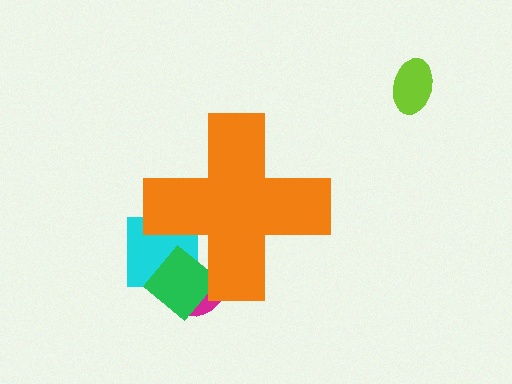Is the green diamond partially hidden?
Yes, the green diamond is partially hidden behind the orange cross.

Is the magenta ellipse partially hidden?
Yes, the magenta ellipse is partially hidden behind the orange cross.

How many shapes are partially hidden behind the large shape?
3 shapes are partially hidden.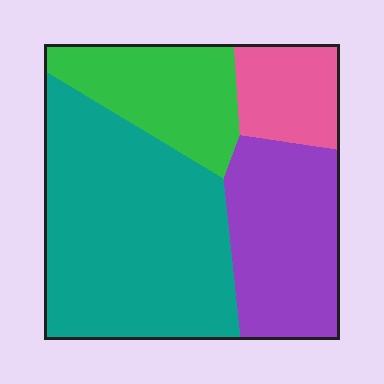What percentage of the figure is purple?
Purple takes up about one quarter (1/4) of the figure.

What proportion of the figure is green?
Green covers 18% of the figure.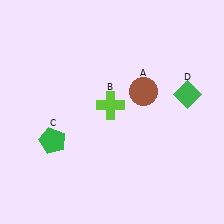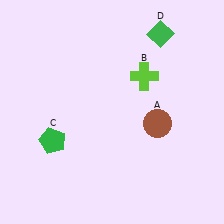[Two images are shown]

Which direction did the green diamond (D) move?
The green diamond (D) moved up.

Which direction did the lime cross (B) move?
The lime cross (B) moved right.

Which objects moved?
The objects that moved are: the brown circle (A), the lime cross (B), the green diamond (D).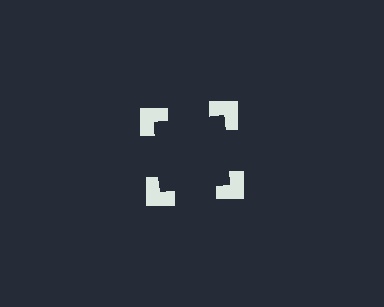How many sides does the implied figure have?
4 sides.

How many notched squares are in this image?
There are 4 — one at each vertex of the illusory square.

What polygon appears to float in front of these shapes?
An illusory square — its edges are inferred from the aligned wedge cuts in the notched squares, not physically drawn.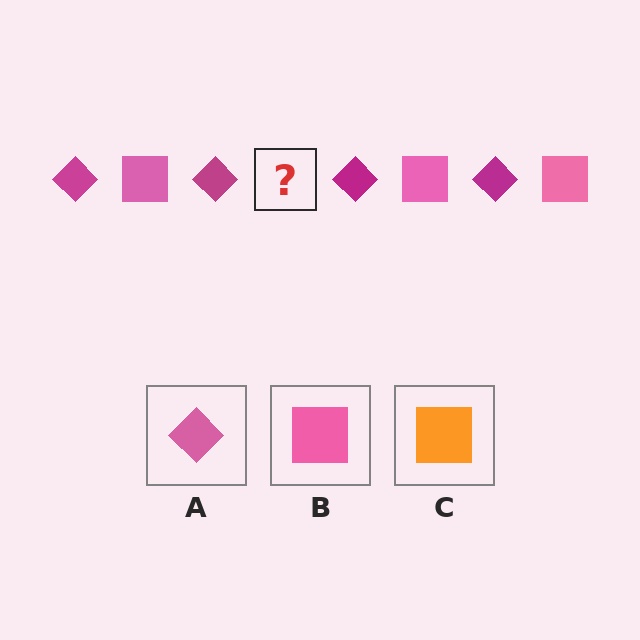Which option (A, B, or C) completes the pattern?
B.